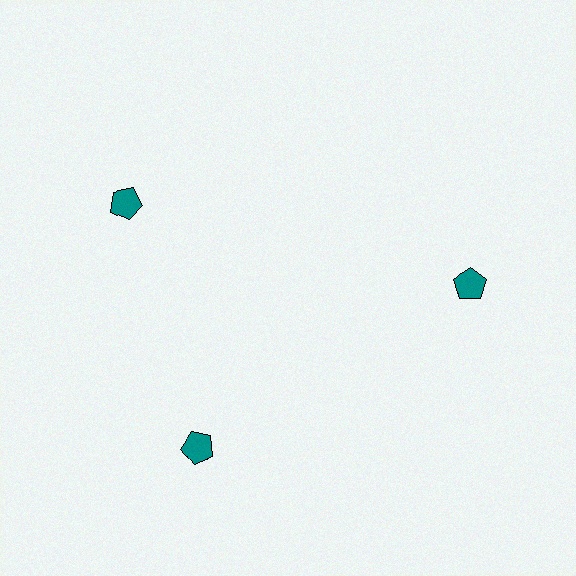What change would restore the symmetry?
The symmetry would be restored by rotating it back into even spacing with its neighbors so that all 3 pentagons sit at equal angles and equal distance from the center.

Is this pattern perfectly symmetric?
No. The 3 teal pentagons are arranged in a ring, but one element near the 11 o'clock position is rotated out of alignment along the ring, breaking the 3-fold rotational symmetry.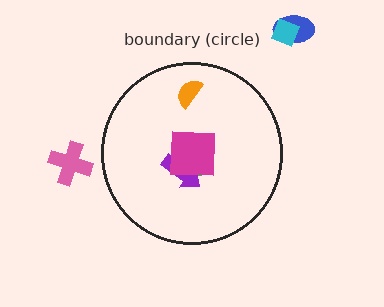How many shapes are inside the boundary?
4 inside, 3 outside.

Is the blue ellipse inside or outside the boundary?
Outside.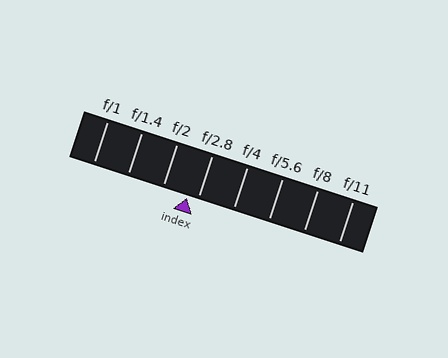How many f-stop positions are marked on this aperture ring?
There are 8 f-stop positions marked.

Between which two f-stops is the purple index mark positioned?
The index mark is between f/2 and f/2.8.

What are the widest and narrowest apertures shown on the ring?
The widest aperture shown is f/1 and the narrowest is f/11.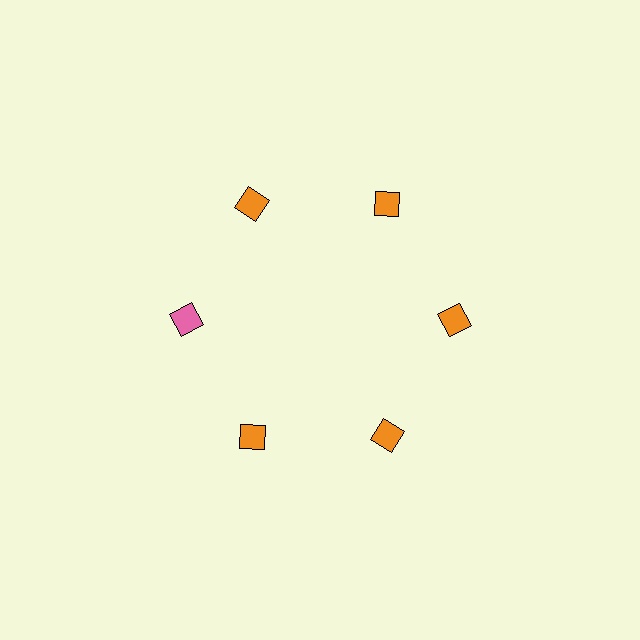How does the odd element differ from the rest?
It has a different color: pink instead of orange.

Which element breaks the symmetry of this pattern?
The pink diamond at roughly the 9 o'clock position breaks the symmetry. All other shapes are orange diamonds.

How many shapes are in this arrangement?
There are 6 shapes arranged in a ring pattern.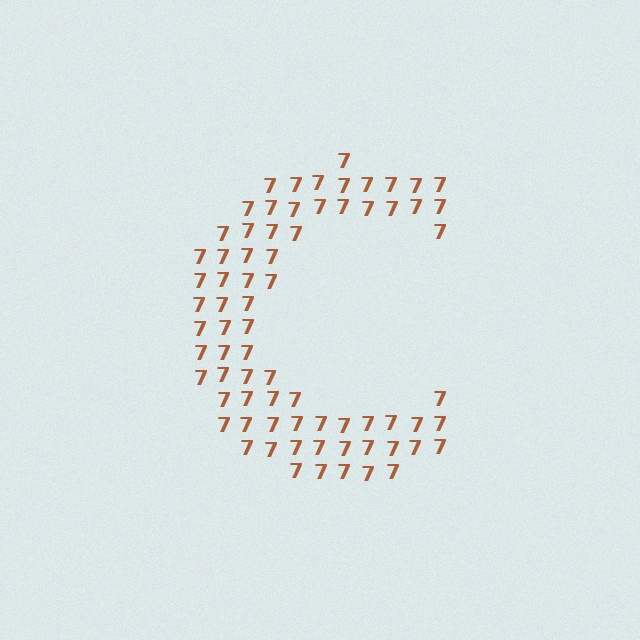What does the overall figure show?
The overall figure shows the letter C.